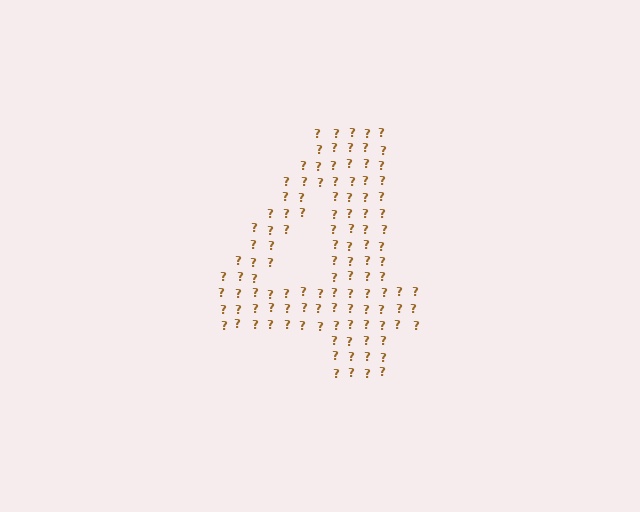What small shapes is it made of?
It is made of small question marks.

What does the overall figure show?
The overall figure shows the digit 4.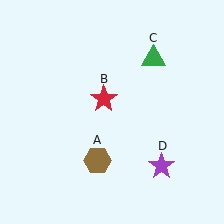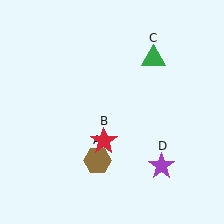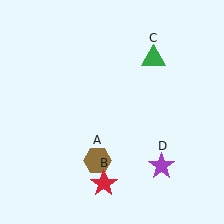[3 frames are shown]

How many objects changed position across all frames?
1 object changed position: red star (object B).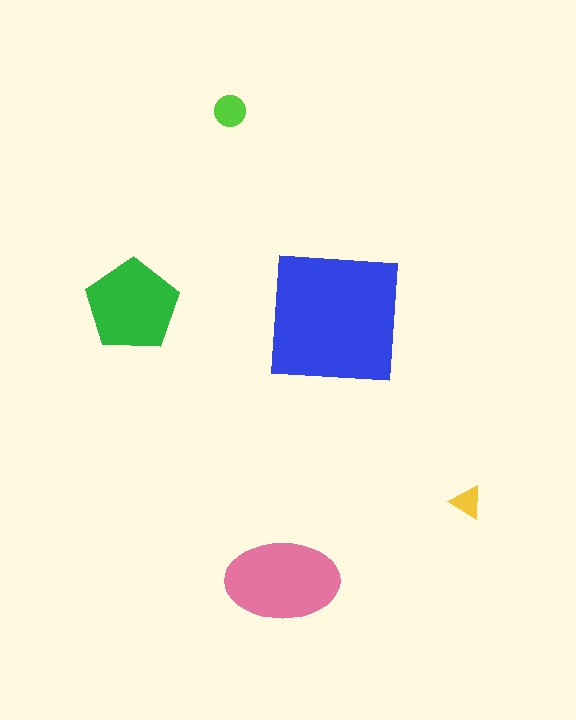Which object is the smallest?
The yellow triangle.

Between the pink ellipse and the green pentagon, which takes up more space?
The pink ellipse.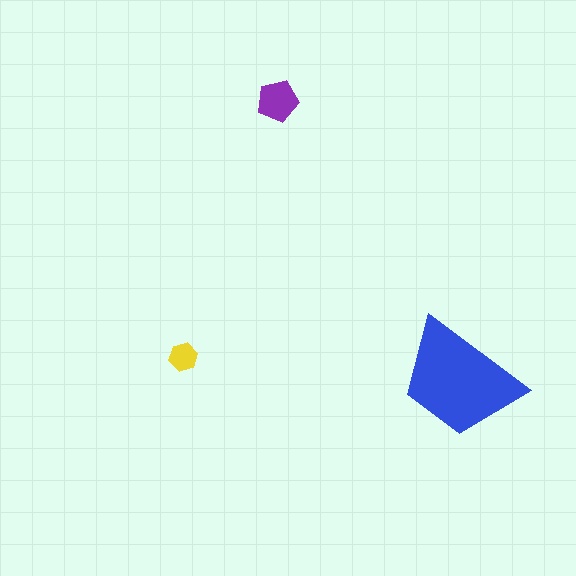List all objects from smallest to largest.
The yellow hexagon, the purple pentagon, the blue trapezoid.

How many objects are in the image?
There are 3 objects in the image.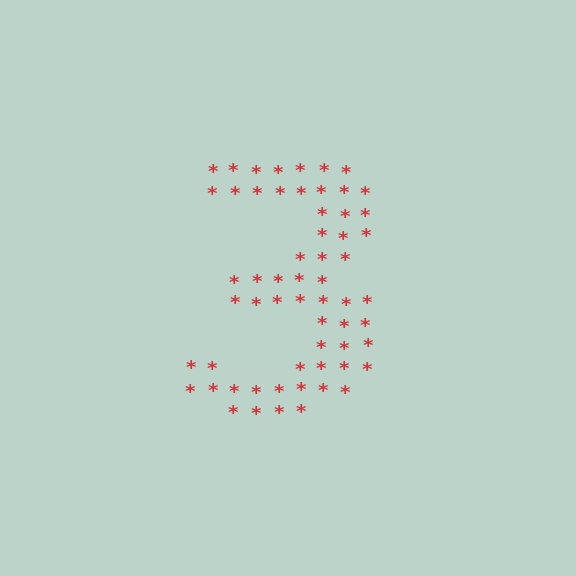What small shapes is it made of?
It is made of small asterisks.